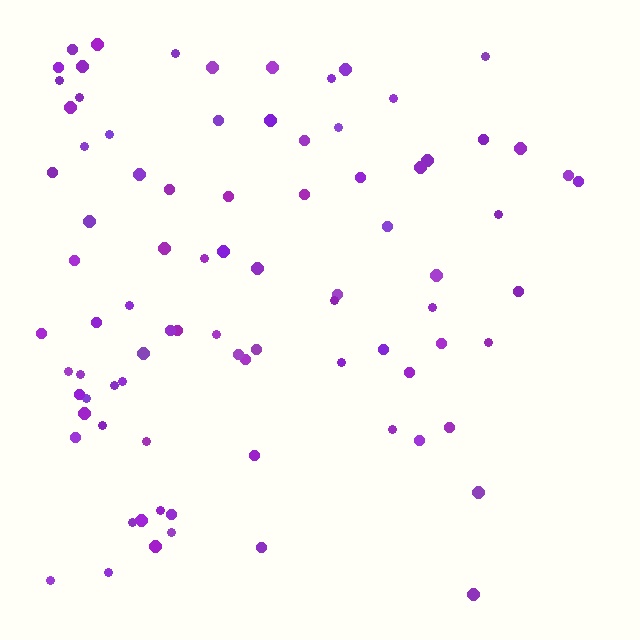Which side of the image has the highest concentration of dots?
The left.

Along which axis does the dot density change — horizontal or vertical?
Horizontal.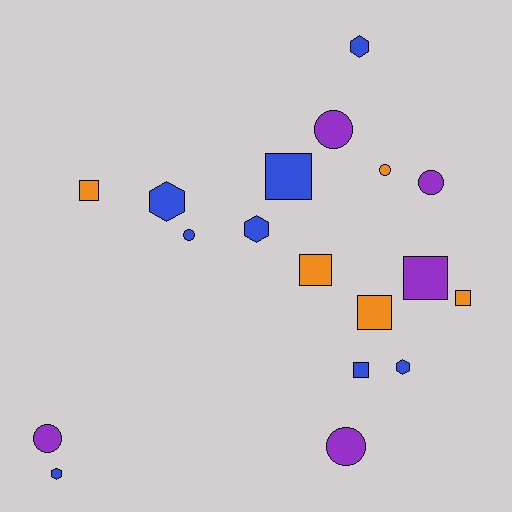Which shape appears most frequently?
Square, with 7 objects.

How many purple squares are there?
There is 1 purple square.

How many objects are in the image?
There are 18 objects.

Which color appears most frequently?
Blue, with 8 objects.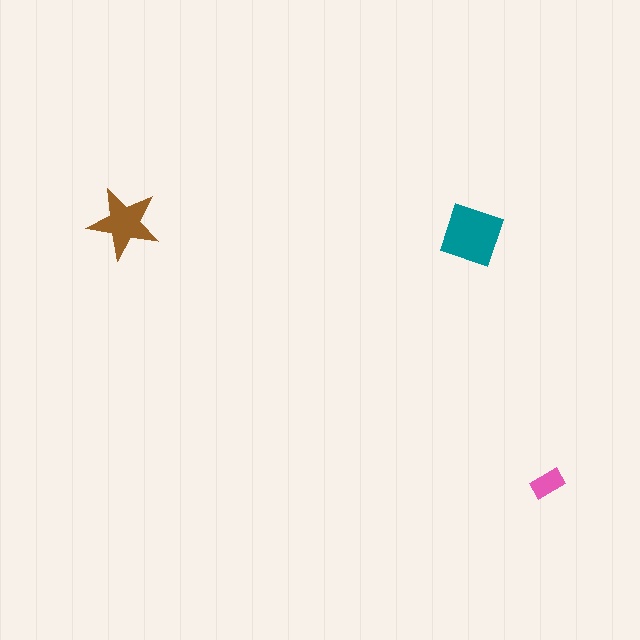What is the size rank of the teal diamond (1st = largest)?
1st.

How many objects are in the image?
There are 3 objects in the image.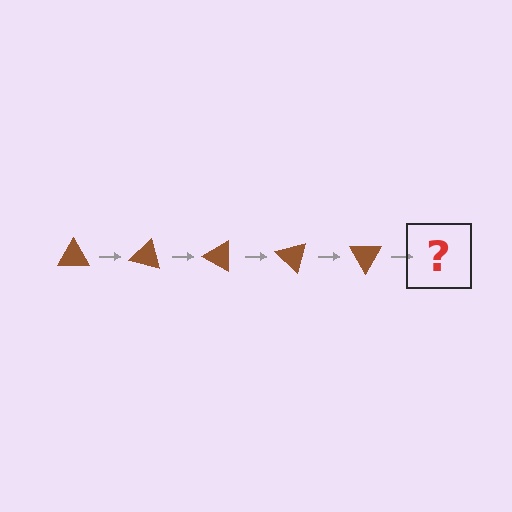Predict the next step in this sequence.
The next step is a brown triangle rotated 75 degrees.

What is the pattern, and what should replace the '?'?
The pattern is that the triangle rotates 15 degrees each step. The '?' should be a brown triangle rotated 75 degrees.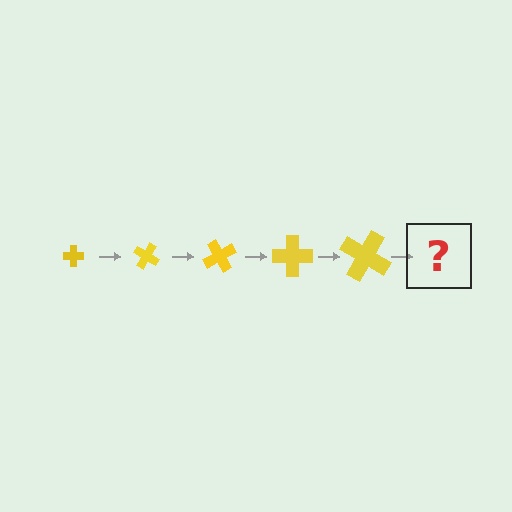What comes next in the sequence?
The next element should be a cross, larger than the previous one and rotated 150 degrees from the start.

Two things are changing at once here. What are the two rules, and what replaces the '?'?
The two rules are that the cross grows larger each step and it rotates 30 degrees each step. The '?' should be a cross, larger than the previous one and rotated 150 degrees from the start.